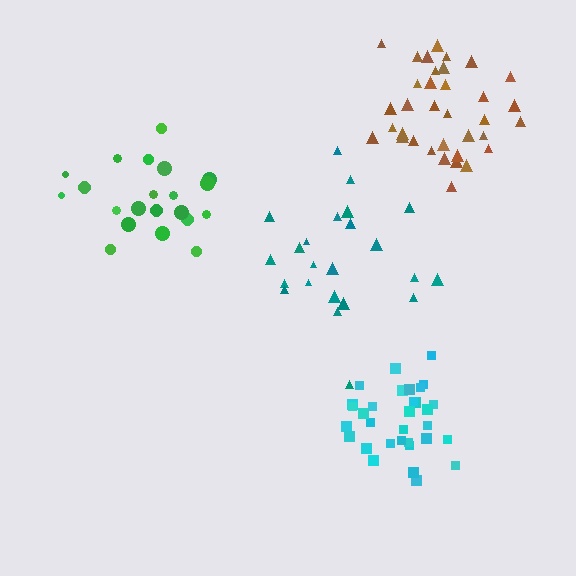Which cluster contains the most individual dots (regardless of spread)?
Brown (35).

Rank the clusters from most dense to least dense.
cyan, brown, green, teal.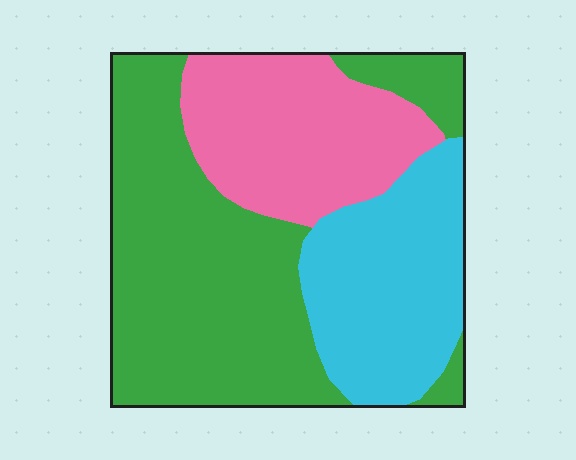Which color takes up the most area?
Green, at roughly 50%.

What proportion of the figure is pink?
Pink covers roughly 25% of the figure.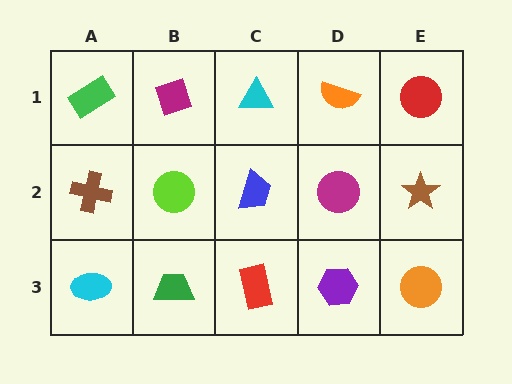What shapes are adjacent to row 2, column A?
A green rectangle (row 1, column A), a cyan ellipse (row 3, column A), a lime circle (row 2, column B).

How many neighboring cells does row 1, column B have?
3.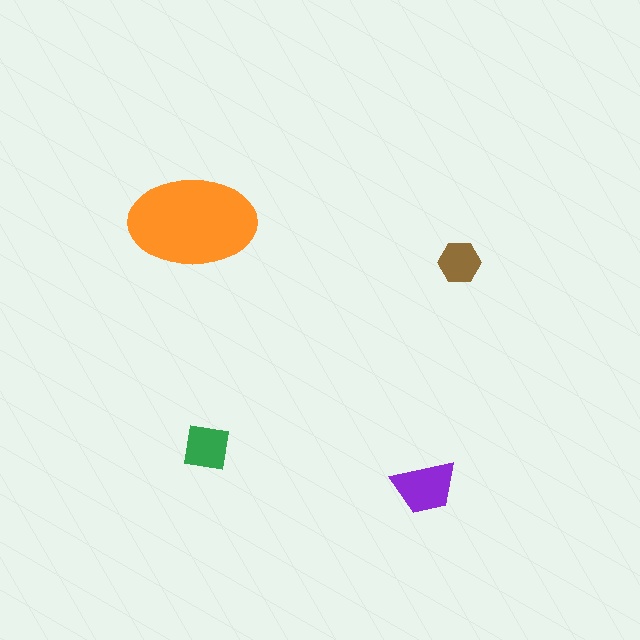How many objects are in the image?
There are 4 objects in the image.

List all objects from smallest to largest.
The brown hexagon, the green square, the purple trapezoid, the orange ellipse.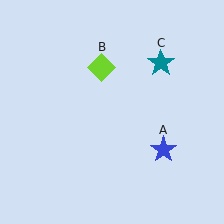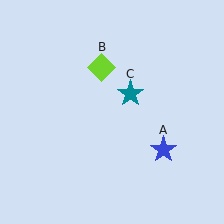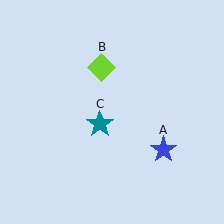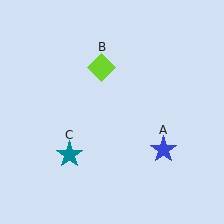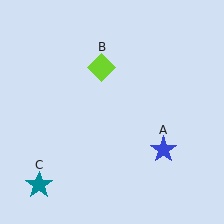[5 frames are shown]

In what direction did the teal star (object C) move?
The teal star (object C) moved down and to the left.